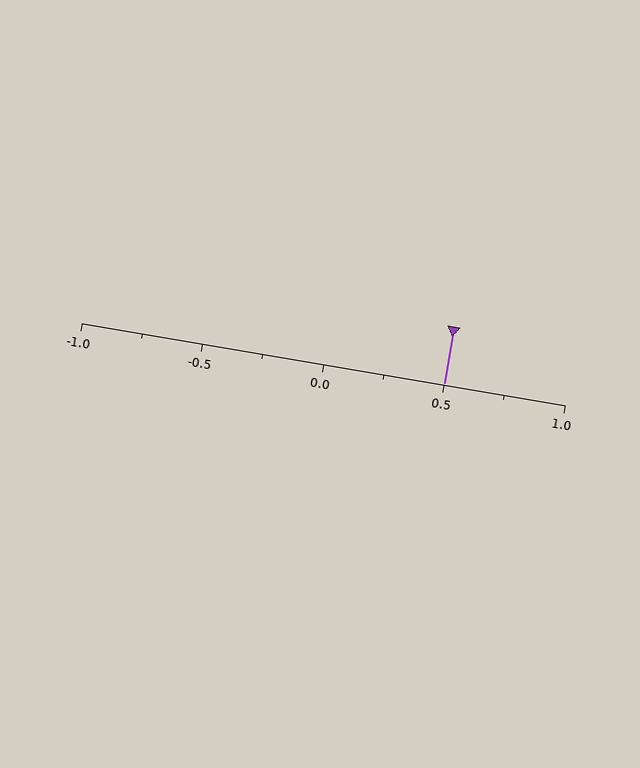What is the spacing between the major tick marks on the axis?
The major ticks are spaced 0.5 apart.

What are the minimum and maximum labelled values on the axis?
The axis runs from -1.0 to 1.0.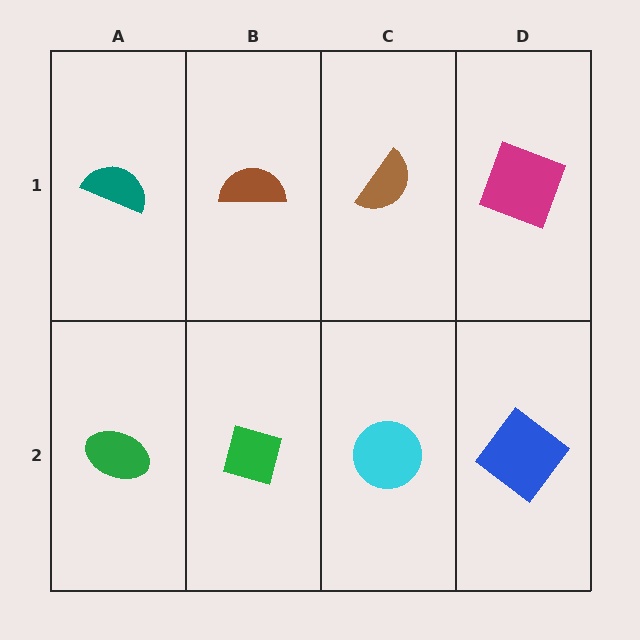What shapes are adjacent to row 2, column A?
A teal semicircle (row 1, column A), a green square (row 2, column B).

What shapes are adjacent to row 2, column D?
A magenta square (row 1, column D), a cyan circle (row 2, column C).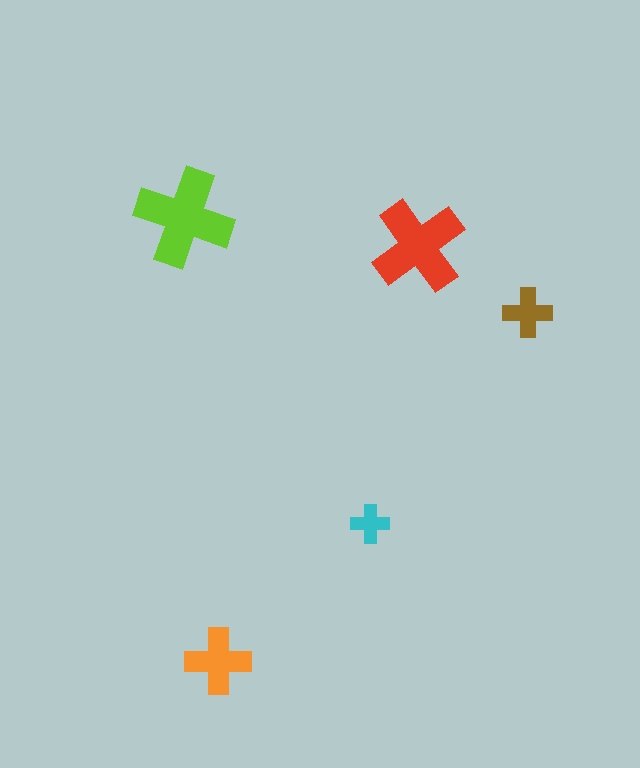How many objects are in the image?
There are 5 objects in the image.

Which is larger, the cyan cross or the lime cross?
The lime one.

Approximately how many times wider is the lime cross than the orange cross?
About 1.5 times wider.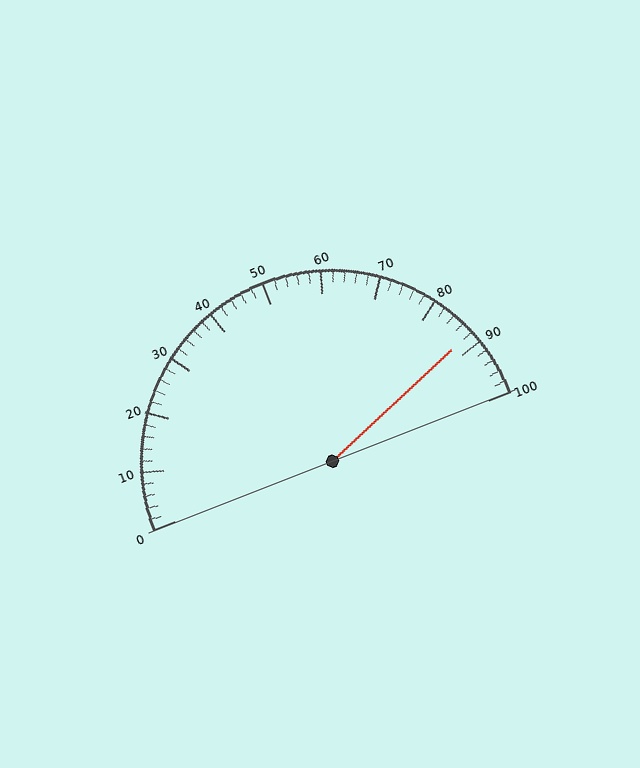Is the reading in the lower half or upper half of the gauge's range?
The reading is in the upper half of the range (0 to 100).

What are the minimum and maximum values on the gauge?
The gauge ranges from 0 to 100.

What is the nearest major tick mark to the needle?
The nearest major tick mark is 90.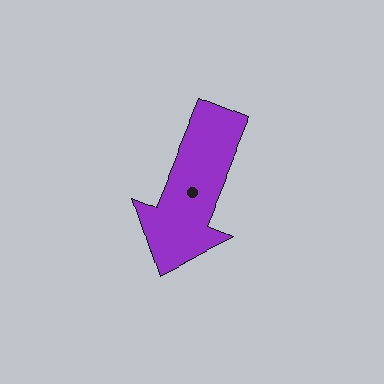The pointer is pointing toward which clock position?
Roughly 7 o'clock.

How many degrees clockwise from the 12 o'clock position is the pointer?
Approximately 202 degrees.